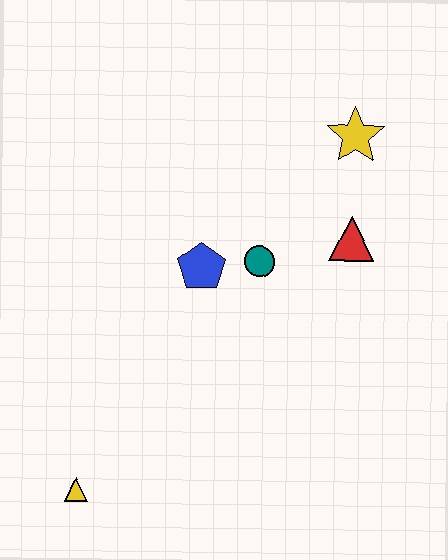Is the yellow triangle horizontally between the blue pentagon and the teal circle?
No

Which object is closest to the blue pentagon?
The teal circle is closest to the blue pentagon.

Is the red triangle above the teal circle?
Yes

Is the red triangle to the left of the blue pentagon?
No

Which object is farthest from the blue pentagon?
The yellow triangle is farthest from the blue pentagon.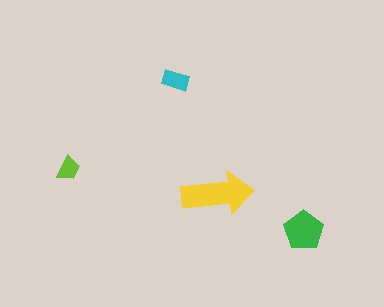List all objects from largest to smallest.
The yellow arrow, the green pentagon, the cyan rectangle, the lime trapezoid.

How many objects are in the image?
There are 4 objects in the image.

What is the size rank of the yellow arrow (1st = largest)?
1st.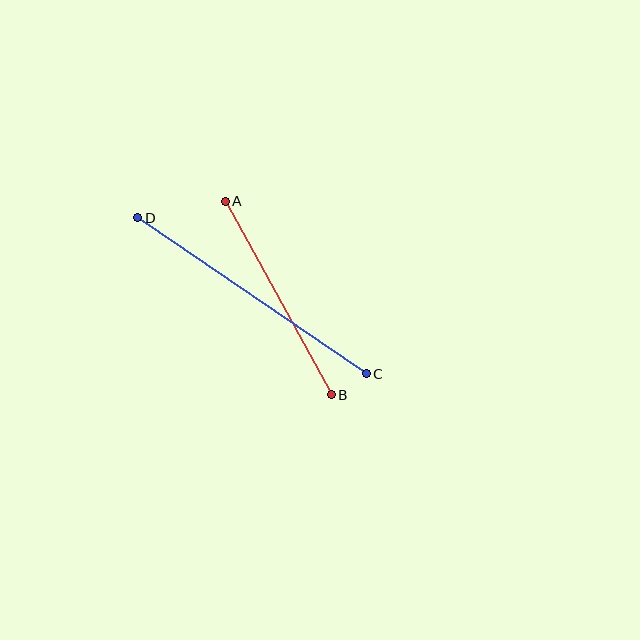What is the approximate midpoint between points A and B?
The midpoint is at approximately (278, 298) pixels.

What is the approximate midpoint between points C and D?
The midpoint is at approximately (252, 296) pixels.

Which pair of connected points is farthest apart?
Points C and D are farthest apart.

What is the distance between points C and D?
The distance is approximately 276 pixels.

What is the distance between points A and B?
The distance is approximately 221 pixels.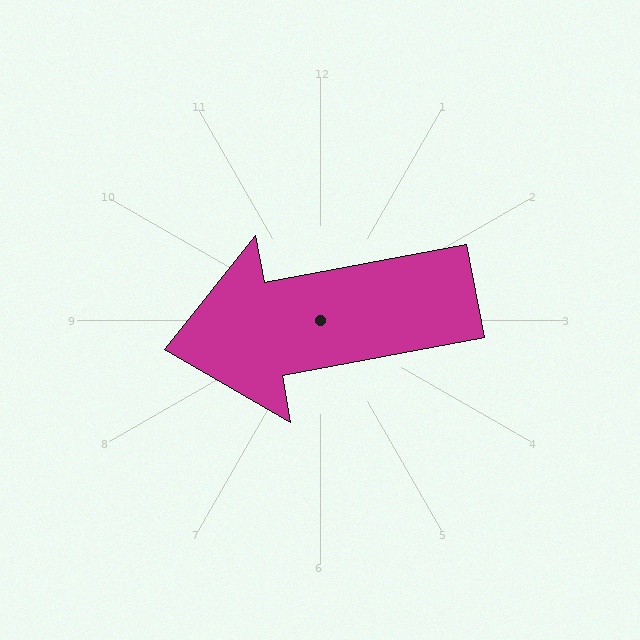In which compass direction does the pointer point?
West.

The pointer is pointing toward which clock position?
Roughly 9 o'clock.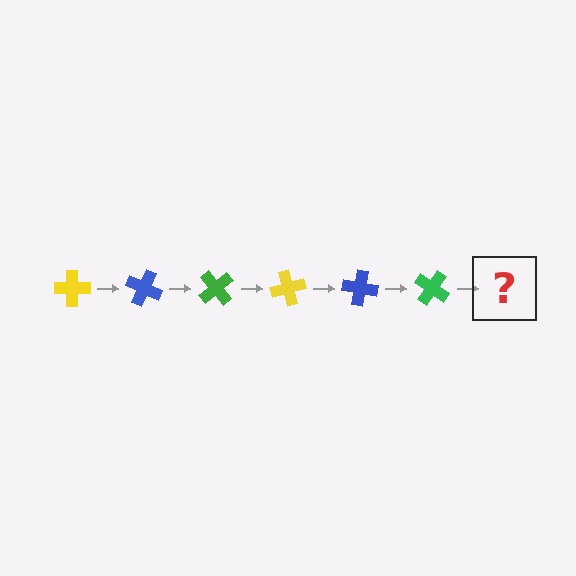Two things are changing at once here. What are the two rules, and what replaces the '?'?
The two rules are that it rotates 25 degrees each step and the color cycles through yellow, blue, and green. The '?' should be a yellow cross, rotated 150 degrees from the start.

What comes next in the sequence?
The next element should be a yellow cross, rotated 150 degrees from the start.